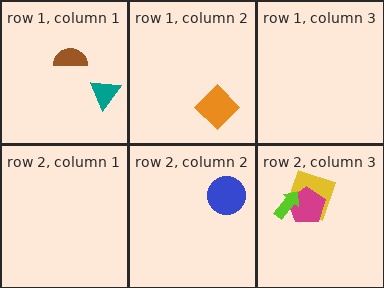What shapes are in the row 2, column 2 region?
The blue circle.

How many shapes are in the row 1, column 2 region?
1.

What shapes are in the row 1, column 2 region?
The orange diamond.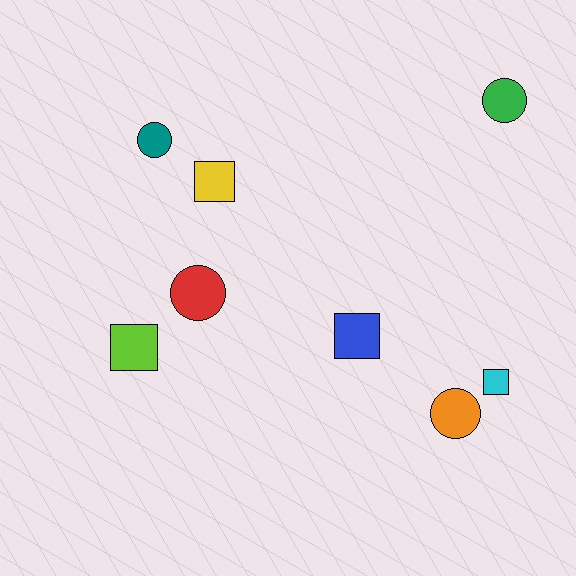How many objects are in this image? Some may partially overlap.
There are 8 objects.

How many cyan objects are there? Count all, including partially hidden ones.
There is 1 cyan object.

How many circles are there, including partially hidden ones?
There are 4 circles.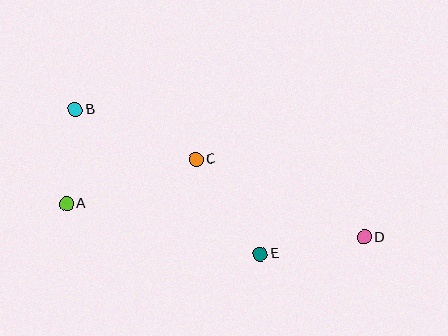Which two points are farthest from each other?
Points B and D are farthest from each other.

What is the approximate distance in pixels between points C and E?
The distance between C and E is approximately 115 pixels.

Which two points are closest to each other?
Points A and B are closest to each other.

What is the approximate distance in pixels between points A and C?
The distance between A and C is approximately 137 pixels.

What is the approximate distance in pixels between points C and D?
The distance between C and D is approximately 185 pixels.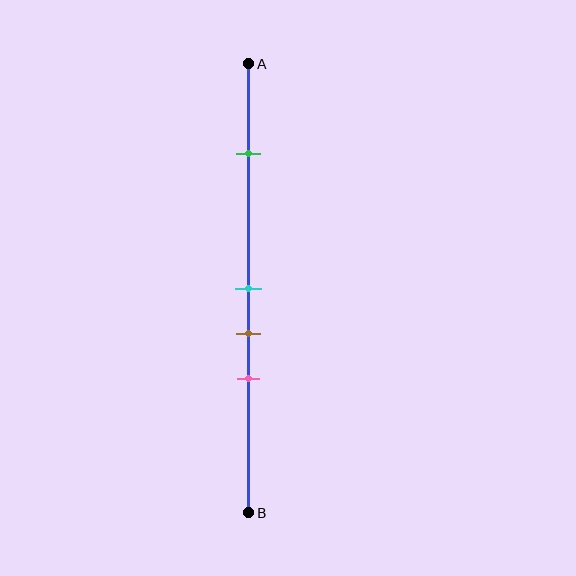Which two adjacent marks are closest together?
The cyan and brown marks are the closest adjacent pair.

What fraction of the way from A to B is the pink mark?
The pink mark is approximately 70% (0.7) of the way from A to B.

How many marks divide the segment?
There are 4 marks dividing the segment.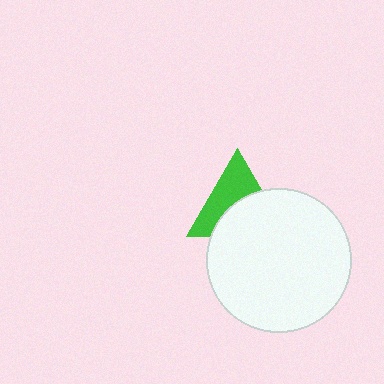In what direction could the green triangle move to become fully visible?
The green triangle could move up. That would shift it out from behind the white circle entirely.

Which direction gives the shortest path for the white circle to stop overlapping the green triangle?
Moving down gives the shortest separation.